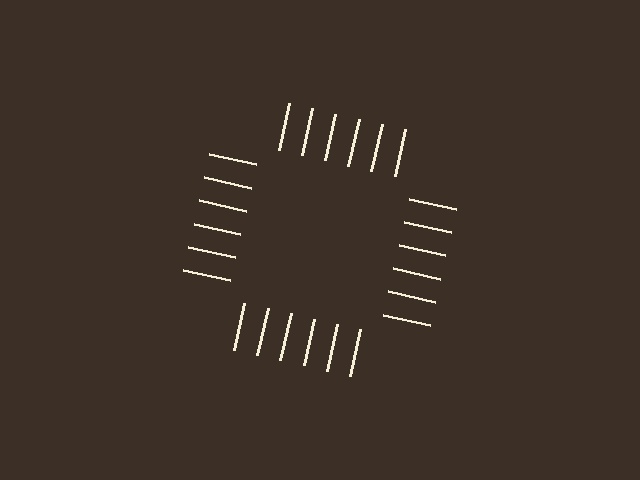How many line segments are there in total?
24 — 6 along each of the 4 edges.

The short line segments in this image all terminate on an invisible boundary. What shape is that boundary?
An illusory square — the line segments terminate on its edges but no continuous stroke is drawn.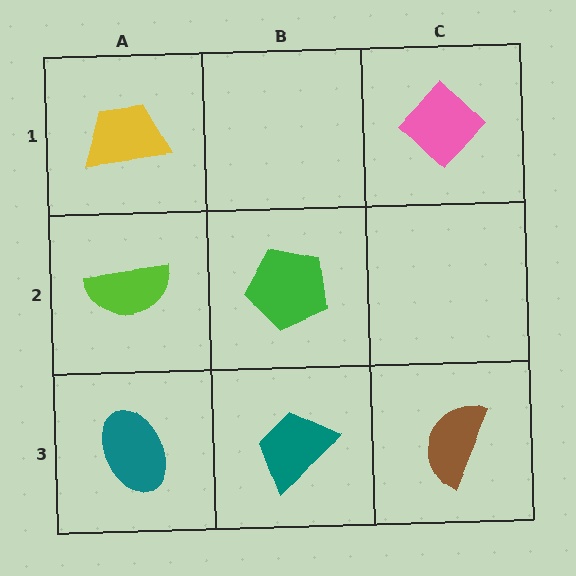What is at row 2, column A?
A lime semicircle.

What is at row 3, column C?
A brown semicircle.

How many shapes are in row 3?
3 shapes.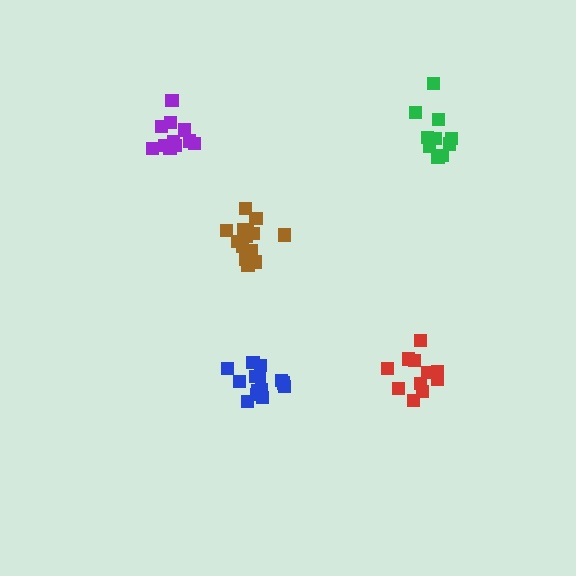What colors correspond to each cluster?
The clusters are colored: blue, red, purple, brown, green.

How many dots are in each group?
Group 1: 14 dots, Group 2: 11 dots, Group 3: 11 dots, Group 4: 15 dots, Group 5: 10 dots (61 total).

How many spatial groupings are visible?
There are 5 spatial groupings.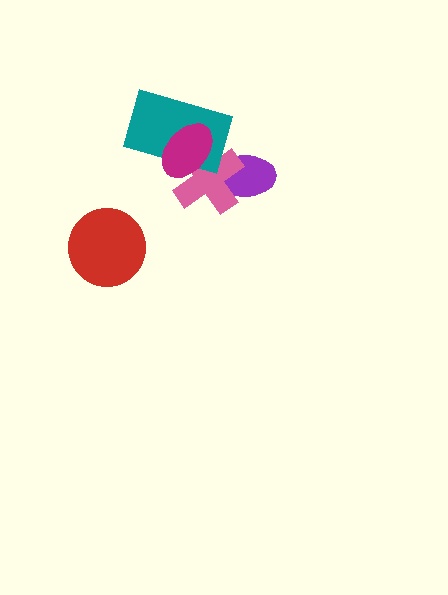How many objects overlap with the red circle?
0 objects overlap with the red circle.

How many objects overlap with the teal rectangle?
2 objects overlap with the teal rectangle.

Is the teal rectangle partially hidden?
Yes, it is partially covered by another shape.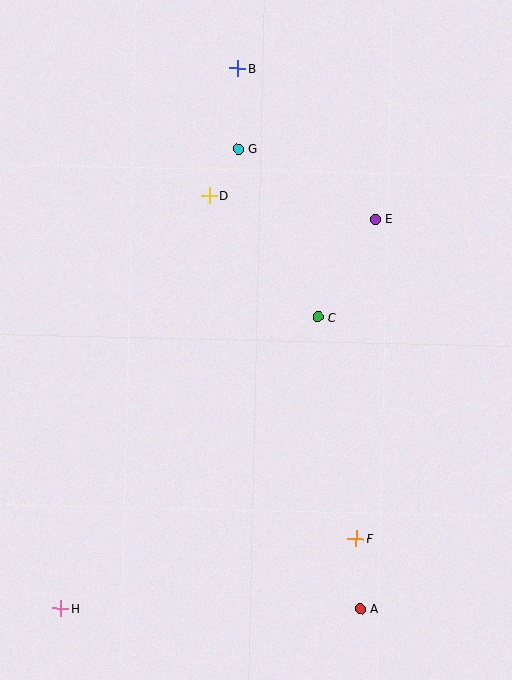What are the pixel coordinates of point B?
Point B is at (238, 68).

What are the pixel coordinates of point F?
Point F is at (356, 539).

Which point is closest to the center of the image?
Point C at (318, 317) is closest to the center.